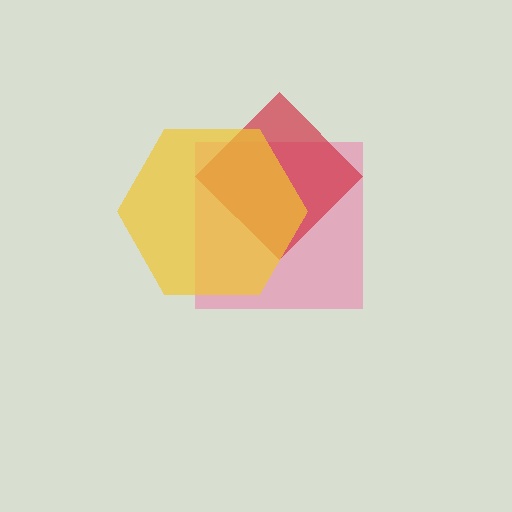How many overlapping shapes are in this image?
There are 3 overlapping shapes in the image.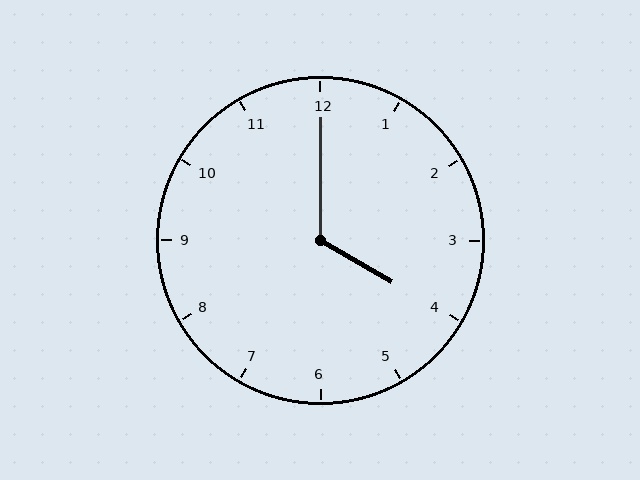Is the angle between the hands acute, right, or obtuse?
It is obtuse.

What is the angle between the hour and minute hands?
Approximately 120 degrees.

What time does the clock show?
4:00.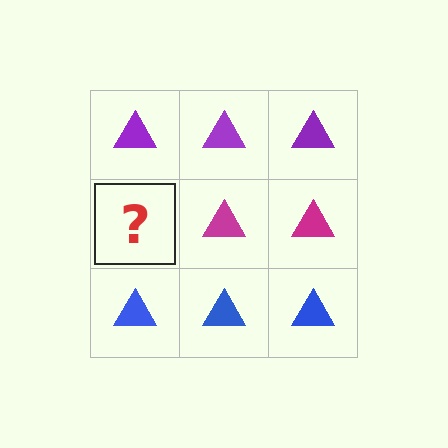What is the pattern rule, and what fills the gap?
The rule is that each row has a consistent color. The gap should be filled with a magenta triangle.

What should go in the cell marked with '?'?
The missing cell should contain a magenta triangle.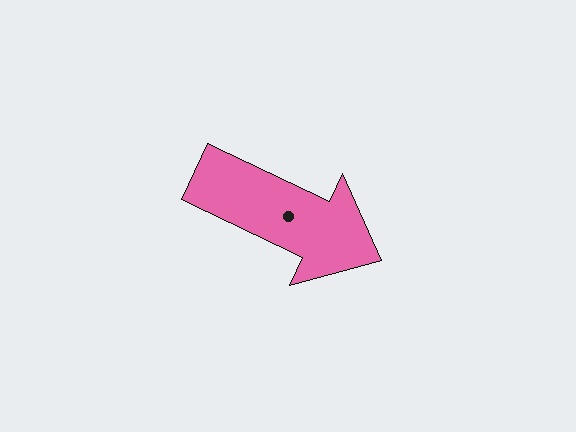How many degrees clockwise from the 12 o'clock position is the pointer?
Approximately 115 degrees.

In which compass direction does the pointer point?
Southeast.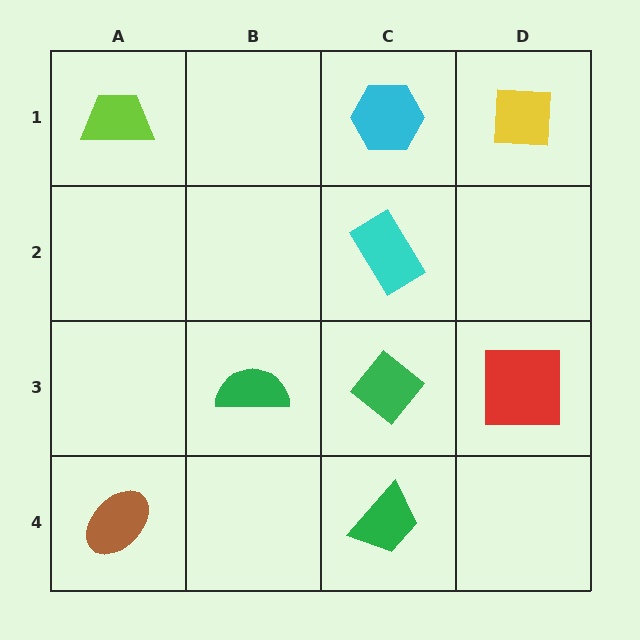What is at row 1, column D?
A yellow square.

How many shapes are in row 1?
3 shapes.